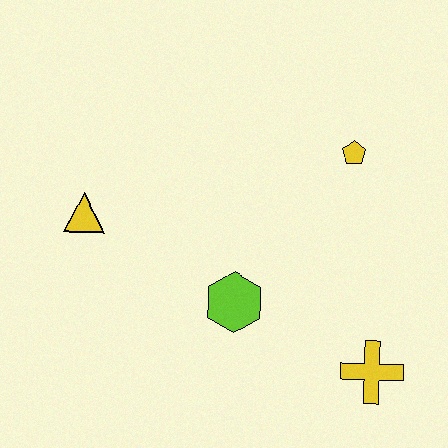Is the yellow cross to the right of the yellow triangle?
Yes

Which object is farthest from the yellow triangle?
The yellow cross is farthest from the yellow triangle.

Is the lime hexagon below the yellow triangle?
Yes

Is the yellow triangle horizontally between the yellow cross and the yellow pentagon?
No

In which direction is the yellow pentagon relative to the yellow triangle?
The yellow pentagon is to the right of the yellow triangle.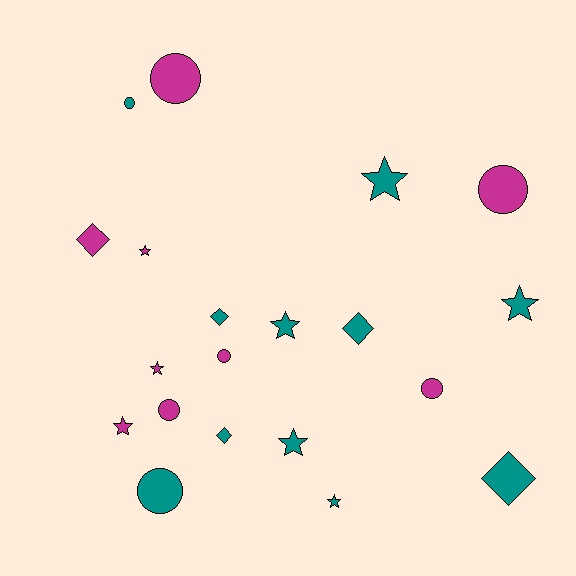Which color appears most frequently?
Teal, with 11 objects.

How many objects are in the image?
There are 20 objects.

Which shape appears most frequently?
Star, with 8 objects.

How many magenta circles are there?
There are 5 magenta circles.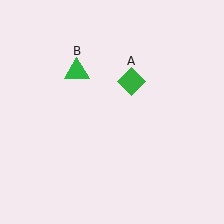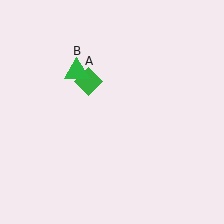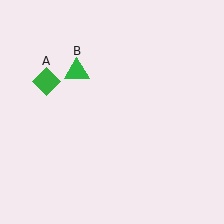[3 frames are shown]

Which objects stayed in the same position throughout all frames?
Green triangle (object B) remained stationary.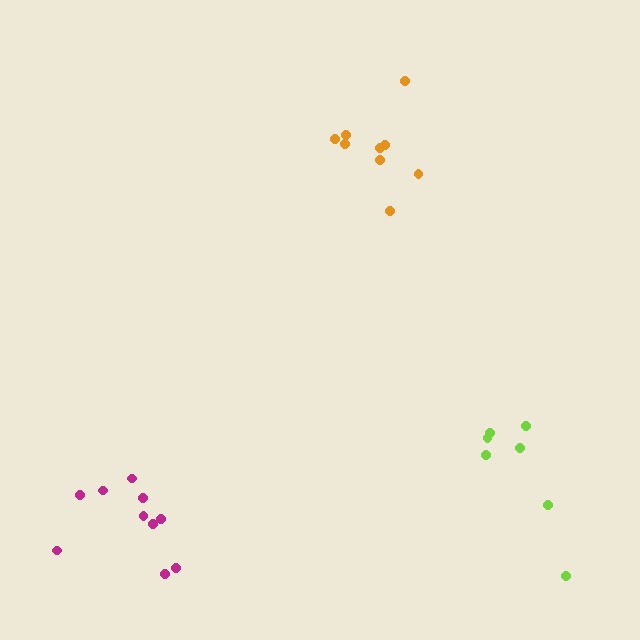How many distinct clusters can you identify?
There are 3 distinct clusters.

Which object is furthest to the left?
The magenta cluster is leftmost.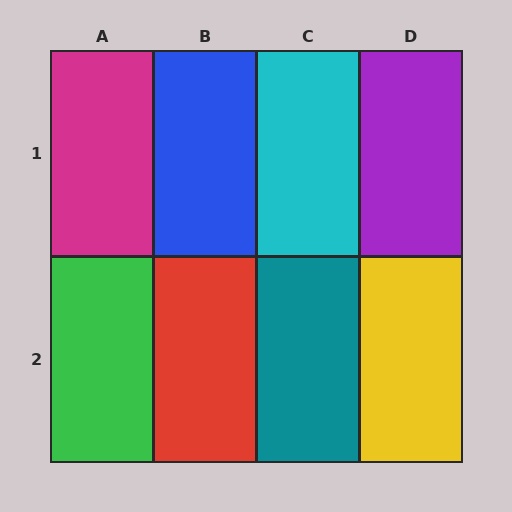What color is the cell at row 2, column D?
Yellow.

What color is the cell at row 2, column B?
Red.